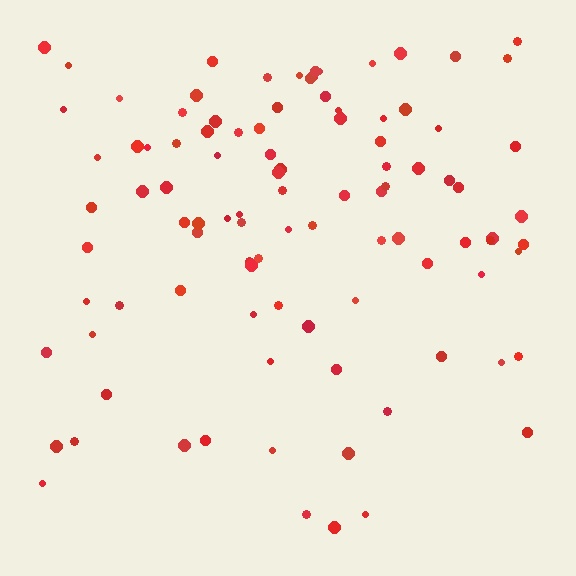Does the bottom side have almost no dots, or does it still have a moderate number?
Still a moderate number, just noticeably fewer than the top.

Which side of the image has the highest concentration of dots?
The top.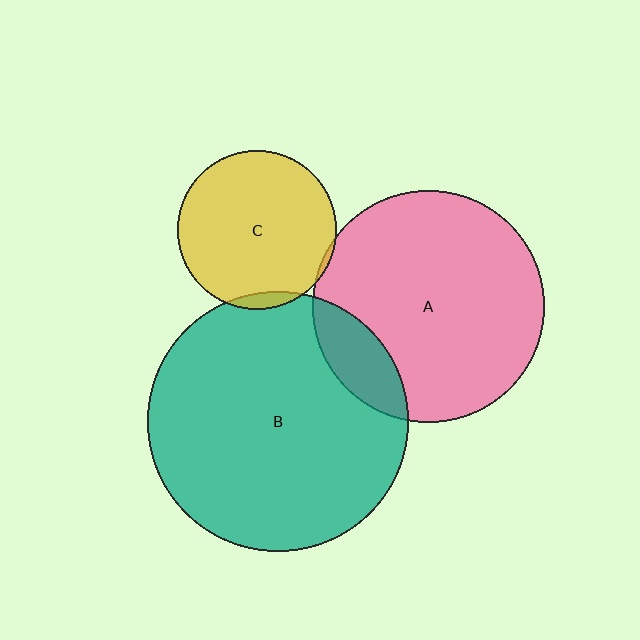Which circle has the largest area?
Circle B (teal).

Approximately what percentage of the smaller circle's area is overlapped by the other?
Approximately 5%.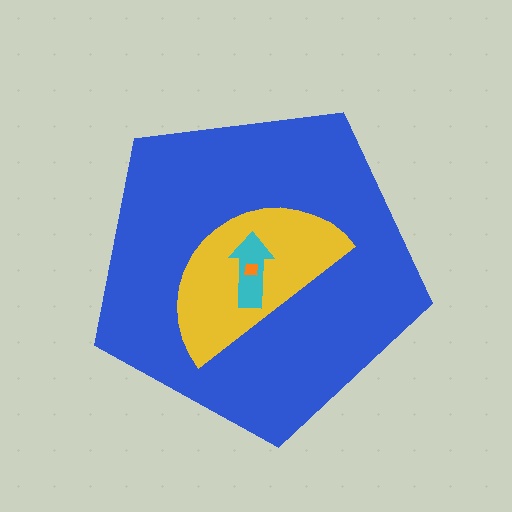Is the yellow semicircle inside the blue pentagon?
Yes.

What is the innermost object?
The orange square.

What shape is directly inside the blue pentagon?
The yellow semicircle.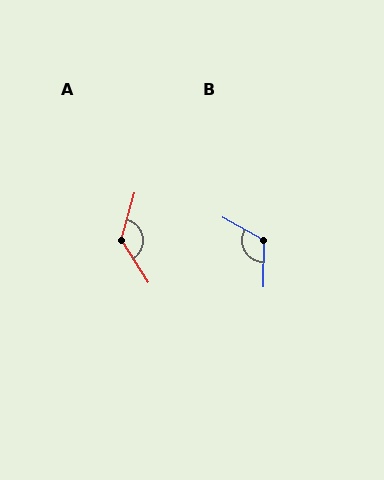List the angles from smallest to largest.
B (119°), A (132°).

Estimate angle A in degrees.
Approximately 132 degrees.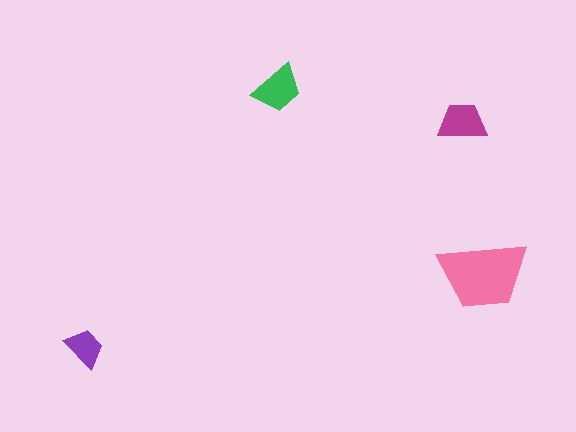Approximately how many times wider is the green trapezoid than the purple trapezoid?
About 1.5 times wider.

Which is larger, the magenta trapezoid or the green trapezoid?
The green one.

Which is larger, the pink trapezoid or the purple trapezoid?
The pink one.